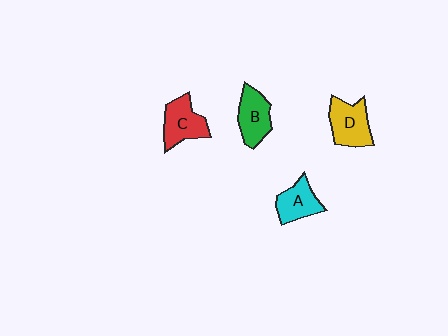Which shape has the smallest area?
Shape A (cyan).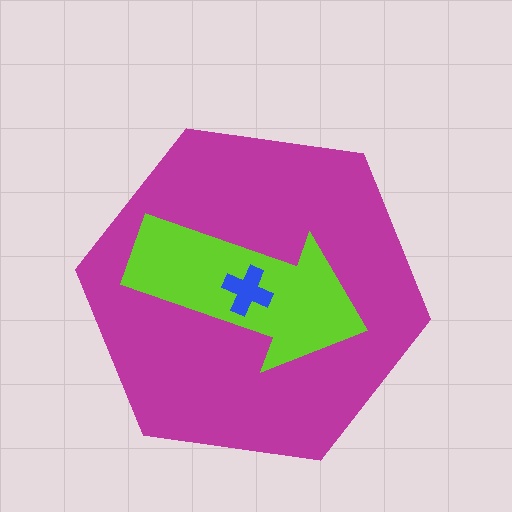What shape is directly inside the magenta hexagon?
The lime arrow.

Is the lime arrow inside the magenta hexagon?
Yes.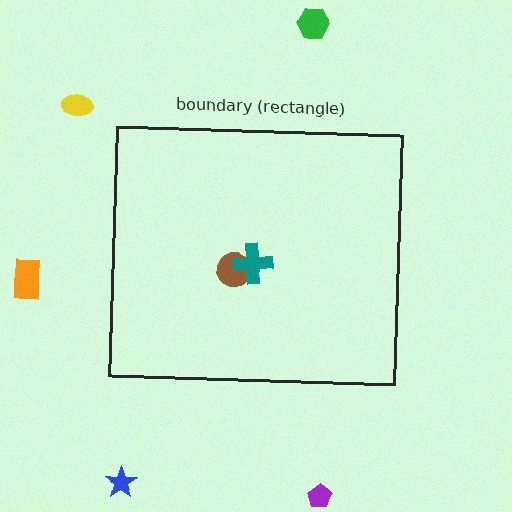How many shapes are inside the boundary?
2 inside, 5 outside.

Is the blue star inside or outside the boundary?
Outside.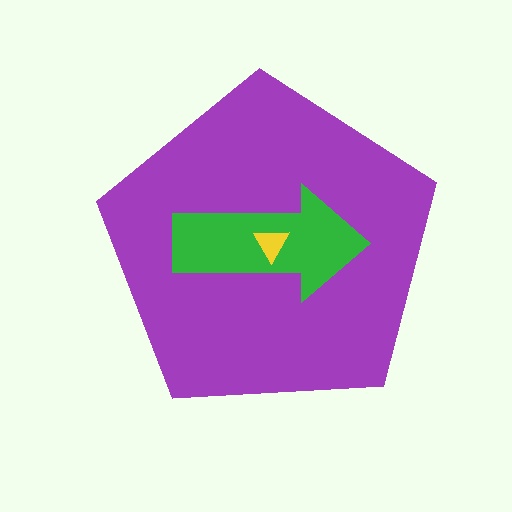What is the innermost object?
The yellow triangle.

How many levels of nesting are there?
3.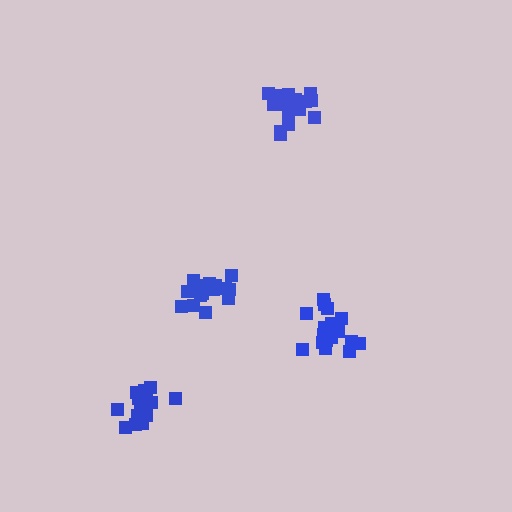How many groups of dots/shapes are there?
There are 4 groups.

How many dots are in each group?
Group 1: 19 dots, Group 2: 17 dots, Group 3: 19 dots, Group 4: 16 dots (71 total).